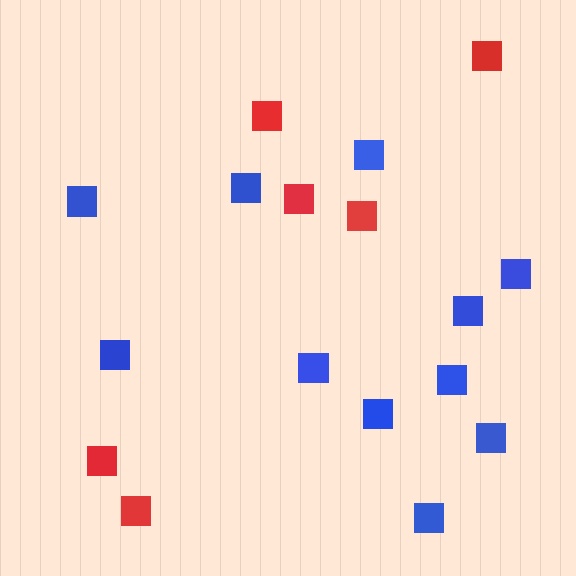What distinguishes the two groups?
There are 2 groups: one group of red squares (6) and one group of blue squares (11).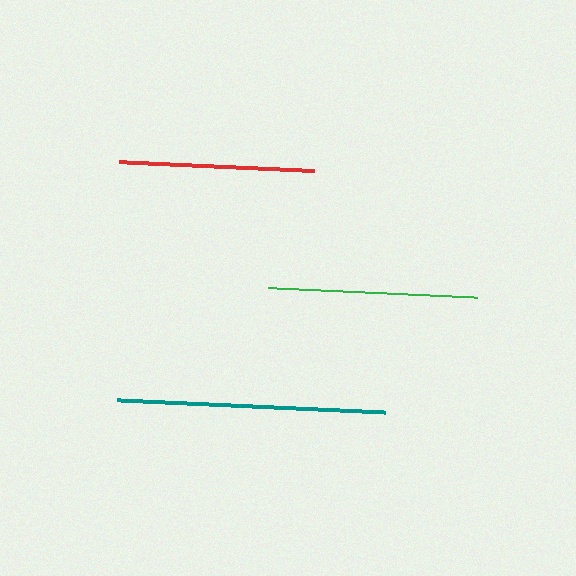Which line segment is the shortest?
The red line is the shortest at approximately 196 pixels.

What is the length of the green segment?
The green segment is approximately 208 pixels long.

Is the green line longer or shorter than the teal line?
The teal line is longer than the green line.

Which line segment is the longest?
The teal line is the longest at approximately 269 pixels.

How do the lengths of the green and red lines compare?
The green and red lines are approximately the same length.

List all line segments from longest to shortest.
From longest to shortest: teal, green, red.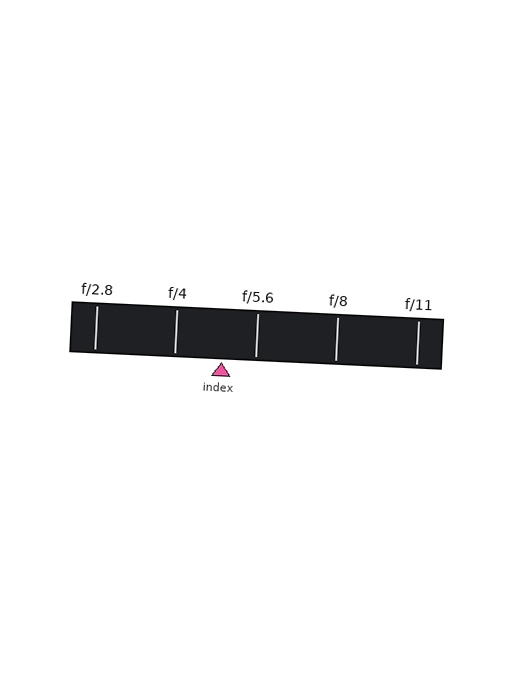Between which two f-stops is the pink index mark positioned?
The index mark is between f/4 and f/5.6.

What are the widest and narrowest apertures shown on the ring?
The widest aperture shown is f/2.8 and the narrowest is f/11.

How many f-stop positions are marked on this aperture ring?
There are 5 f-stop positions marked.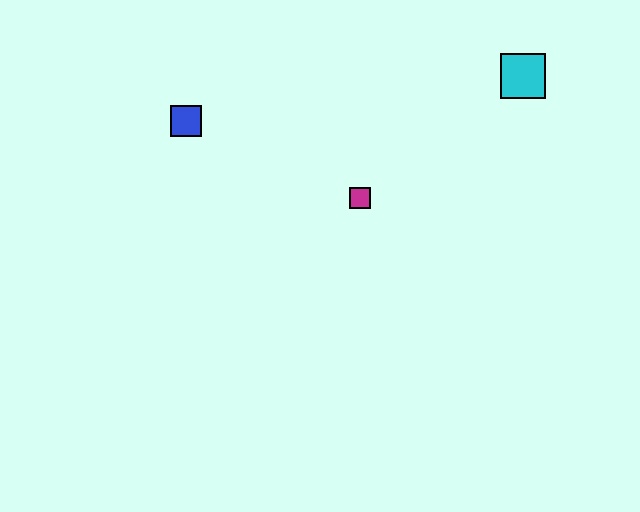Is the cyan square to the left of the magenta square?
No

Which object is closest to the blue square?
The magenta square is closest to the blue square.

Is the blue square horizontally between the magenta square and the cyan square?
No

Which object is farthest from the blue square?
The cyan square is farthest from the blue square.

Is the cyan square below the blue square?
No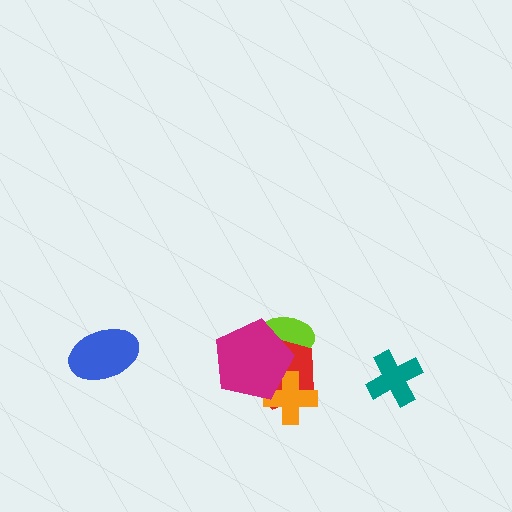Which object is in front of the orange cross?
The magenta pentagon is in front of the orange cross.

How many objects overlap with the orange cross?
2 objects overlap with the orange cross.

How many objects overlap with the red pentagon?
3 objects overlap with the red pentagon.